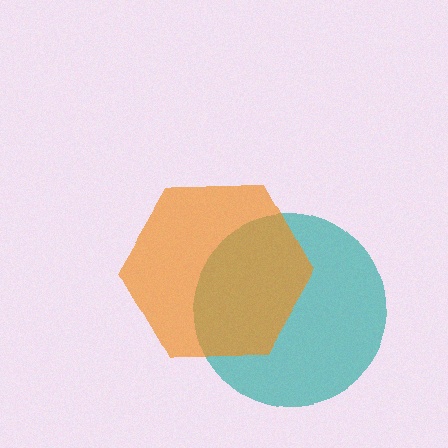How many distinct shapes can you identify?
There are 2 distinct shapes: a teal circle, an orange hexagon.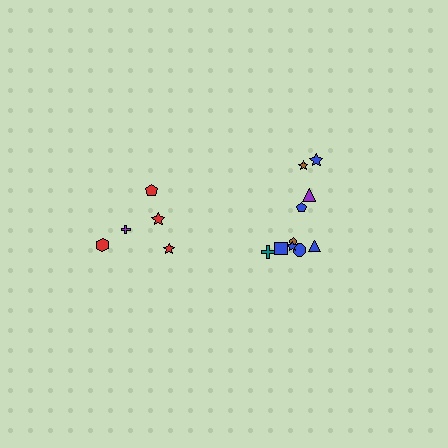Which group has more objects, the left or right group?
The right group.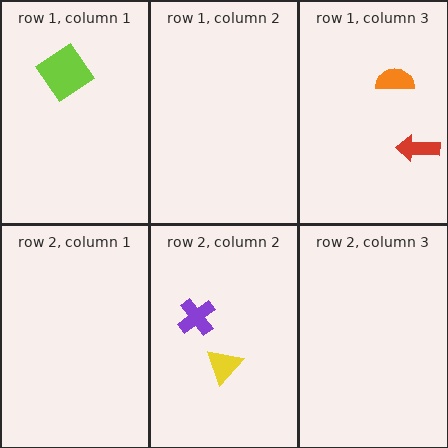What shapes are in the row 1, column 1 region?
The lime diamond.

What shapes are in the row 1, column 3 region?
The red arrow, the orange semicircle.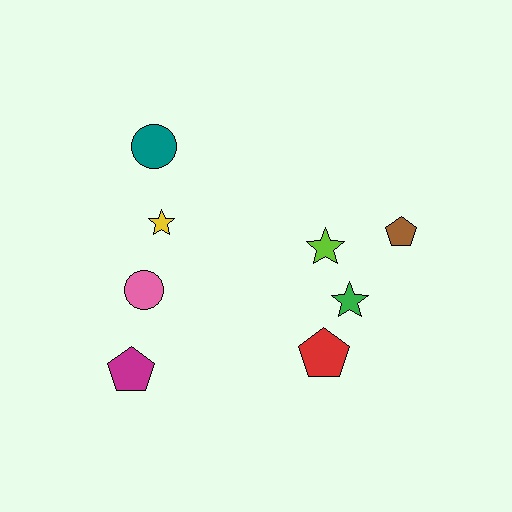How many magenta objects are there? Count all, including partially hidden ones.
There is 1 magenta object.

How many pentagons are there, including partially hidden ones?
There are 3 pentagons.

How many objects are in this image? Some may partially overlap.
There are 8 objects.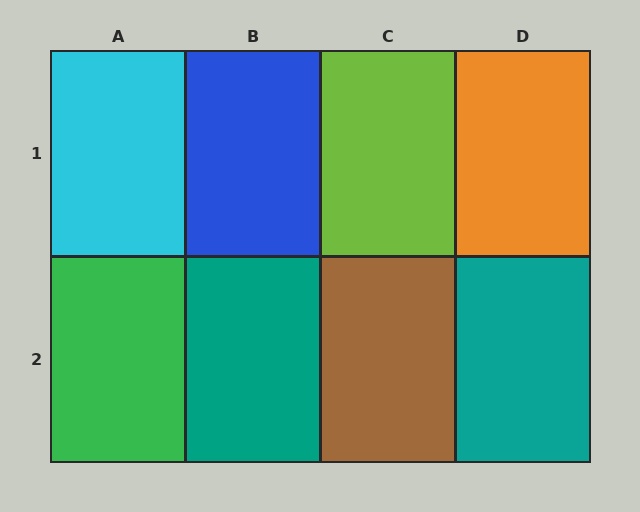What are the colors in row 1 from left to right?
Cyan, blue, lime, orange.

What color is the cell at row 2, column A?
Green.